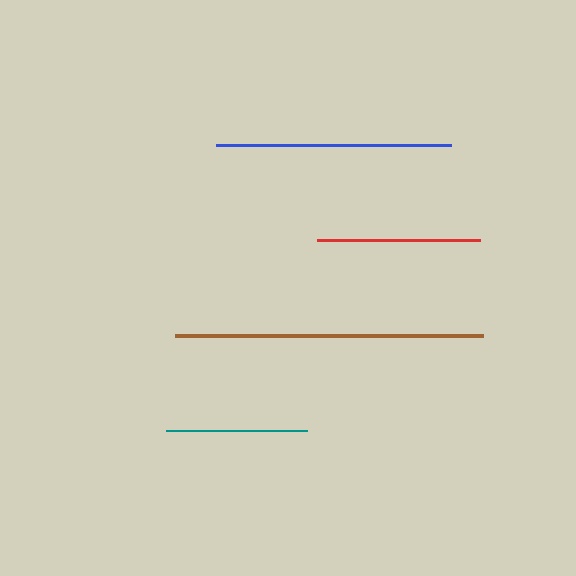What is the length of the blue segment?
The blue segment is approximately 235 pixels long.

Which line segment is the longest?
The brown line is the longest at approximately 308 pixels.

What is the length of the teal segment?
The teal segment is approximately 141 pixels long.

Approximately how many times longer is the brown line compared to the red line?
The brown line is approximately 1.9 times the length of the red line.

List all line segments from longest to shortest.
From longest to shortest: brown, blue, red, teal.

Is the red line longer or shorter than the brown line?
The brown line is longer than the red line.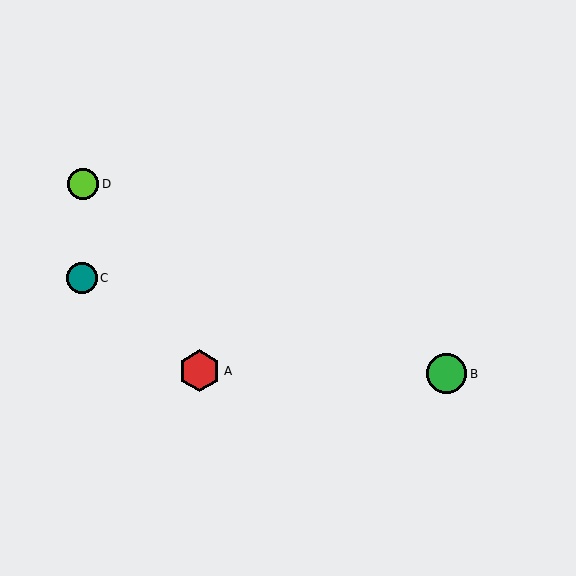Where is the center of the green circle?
The center of the green circle is at (446, 374).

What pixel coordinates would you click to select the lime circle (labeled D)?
Click at (83, 184) to select the lime circle D.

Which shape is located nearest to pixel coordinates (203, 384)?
The red hexagon (labeled A) at (200, 371) is nearest to that location.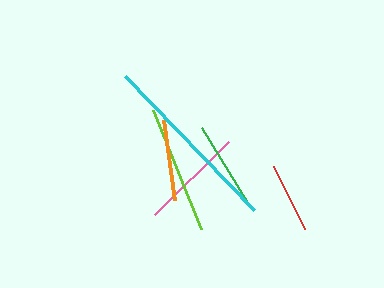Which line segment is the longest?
The cyan line is the longest at approximately 186 pixels.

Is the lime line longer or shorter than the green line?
The lime line is longer than the green line.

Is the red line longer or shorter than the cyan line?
The cyan line is longer than the red line.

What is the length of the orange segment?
The orange segment is approximately 81 pixels long.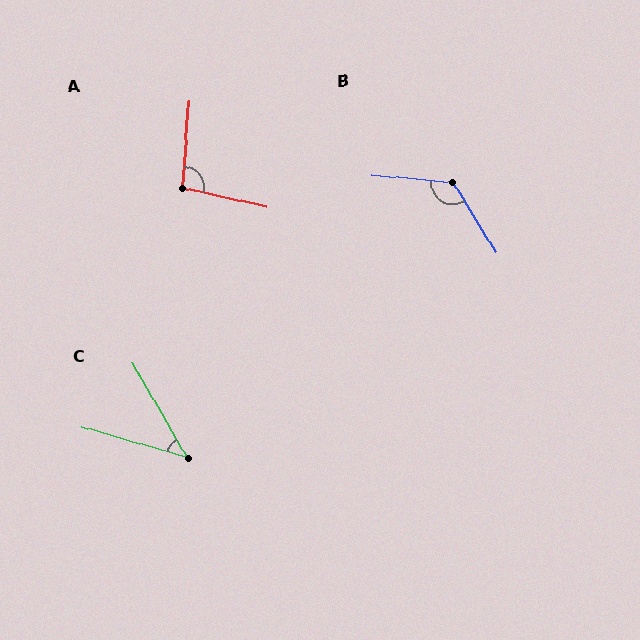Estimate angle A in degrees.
Approximately 99 degrees.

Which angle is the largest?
B, at approximately 127 degrees.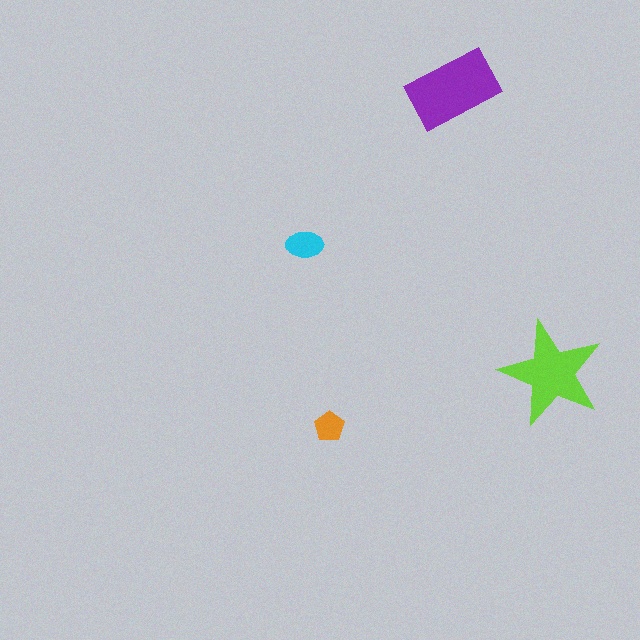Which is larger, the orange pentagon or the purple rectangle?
The purple rectangle.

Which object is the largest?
The purple rectangle.